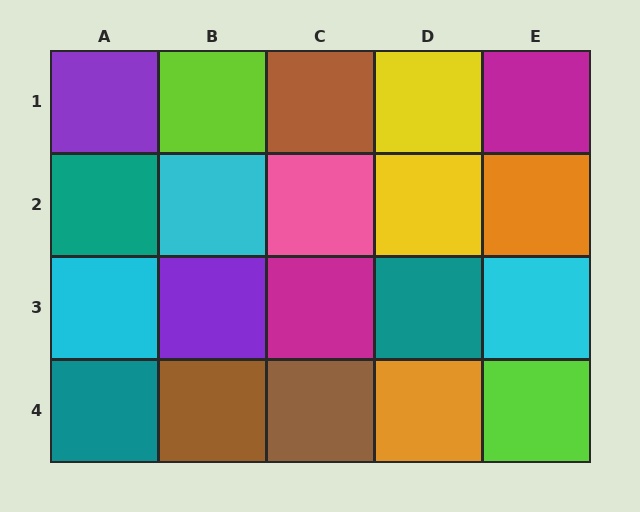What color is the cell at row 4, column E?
Lime.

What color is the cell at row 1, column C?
Brown.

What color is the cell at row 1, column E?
Magenta.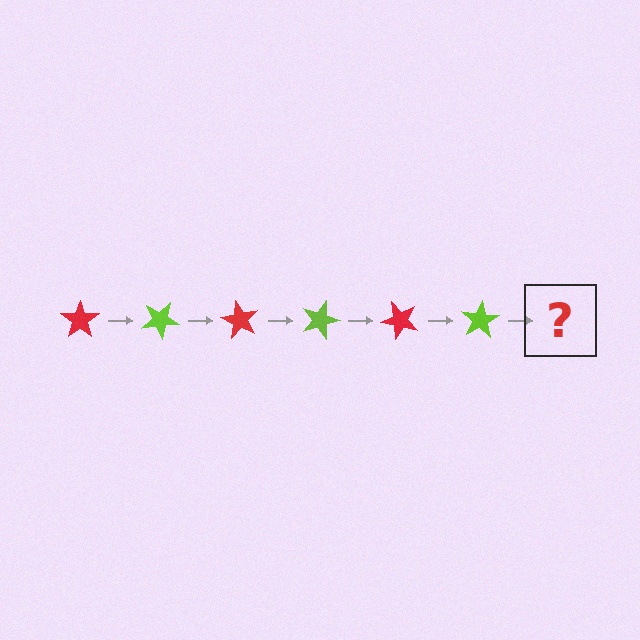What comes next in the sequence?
The next element should be a red star, rotated 180 degrees from the start.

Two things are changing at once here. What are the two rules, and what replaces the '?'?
The two rules are that it rotates 30 degrees each step and the color cycles through red and lime. The '?' should be a red star, rotated 180 degrees from the start.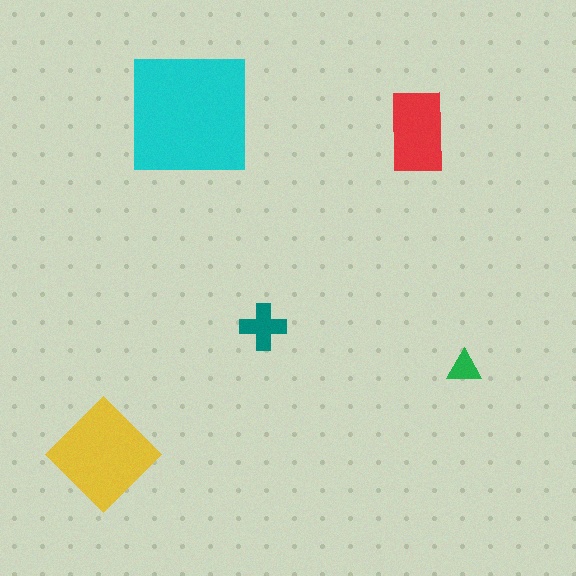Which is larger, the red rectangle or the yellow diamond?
The yellow diamond.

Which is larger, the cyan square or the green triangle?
The cyan square.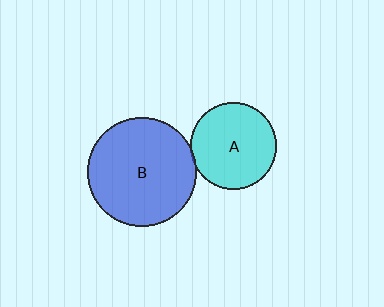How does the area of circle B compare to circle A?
Approximately 1.6 times.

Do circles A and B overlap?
Yes.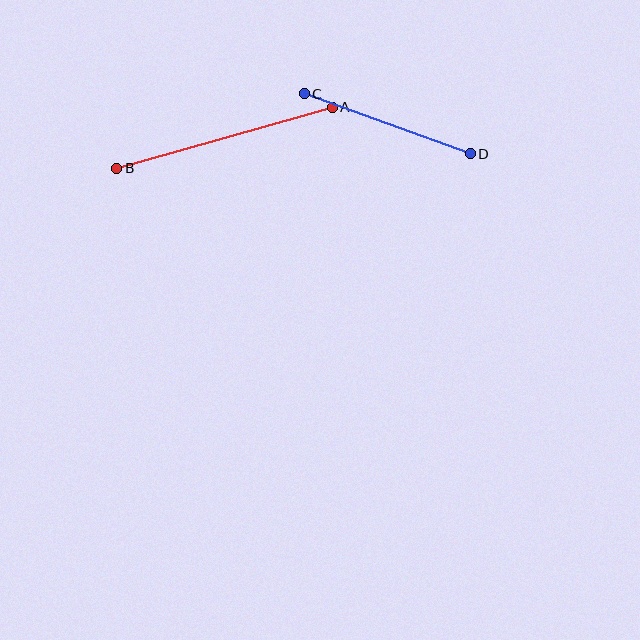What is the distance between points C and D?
The distance is approximately 177 pixels.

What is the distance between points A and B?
The distance is approximately 224 pixels.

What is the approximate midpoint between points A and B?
The midpoint is at approximately (225, 138) pixels.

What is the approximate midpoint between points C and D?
The midpoint is at approximately (387, 124) pixels.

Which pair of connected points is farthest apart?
Points A and B are farthest apart.